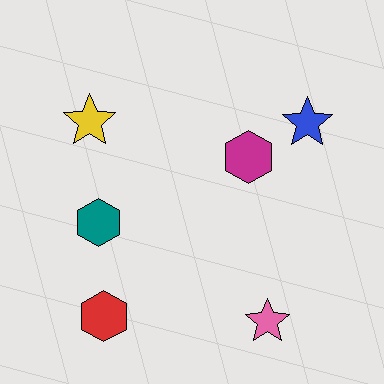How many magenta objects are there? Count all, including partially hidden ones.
There is 1 magenta object.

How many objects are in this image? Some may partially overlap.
There are 6 objects.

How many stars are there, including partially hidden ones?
There are 3 stars.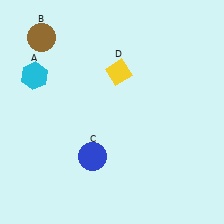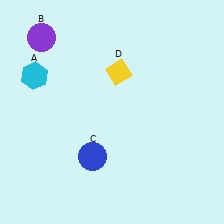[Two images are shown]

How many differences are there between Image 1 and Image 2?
There is 1 difference between the two images.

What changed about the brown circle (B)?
In Image 1, B is brown. In Image 2, it changed to purple.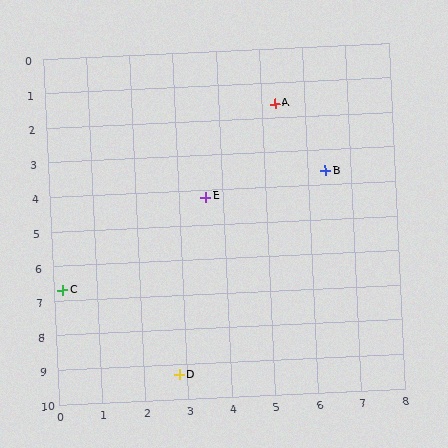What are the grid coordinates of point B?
Point B is at approximately (6.4, 3.6).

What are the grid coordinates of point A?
Point A is at approximately (5.3, 1.6).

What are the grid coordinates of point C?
Point C is at approximately (0.2, 6.7).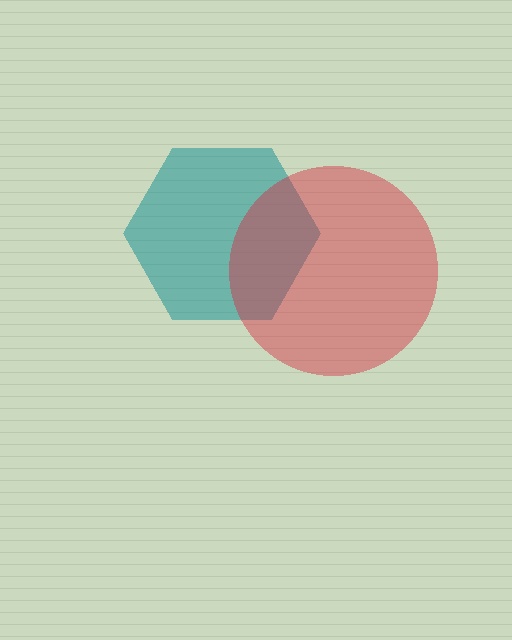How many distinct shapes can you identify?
There are 2 distinct shapes: a teal hexagon, a red circle.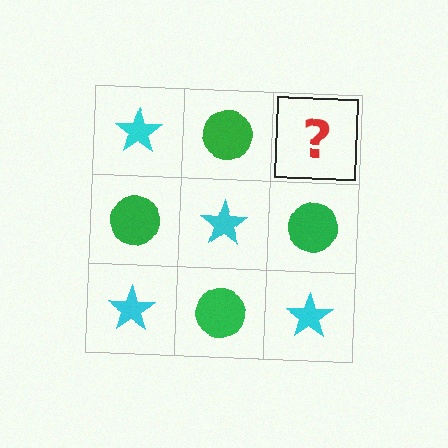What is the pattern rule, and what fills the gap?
The rule is that it alternates cyan star and green circle in a checkerboard pattern. The gap should be filled with a cyan star.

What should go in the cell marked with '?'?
The missing cell should contain a cyan star.